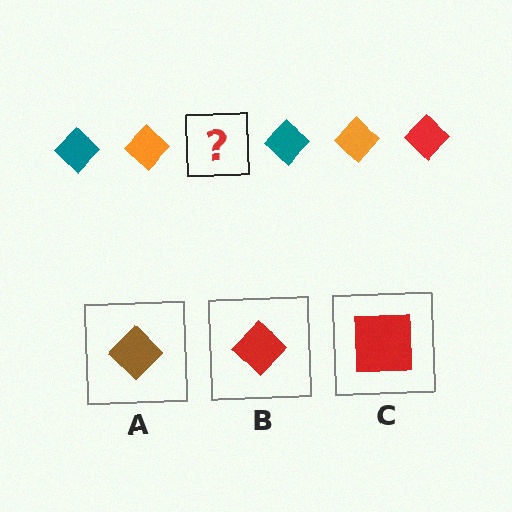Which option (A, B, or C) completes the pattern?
B.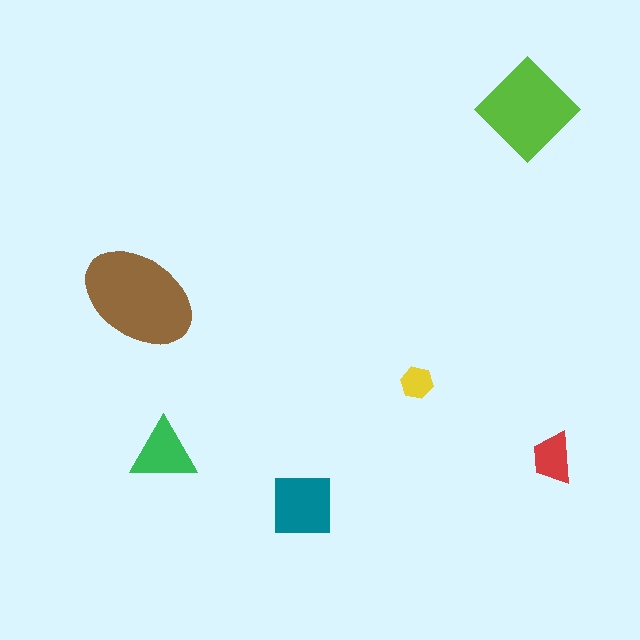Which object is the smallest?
The yellow hexagon.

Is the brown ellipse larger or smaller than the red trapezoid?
Larger.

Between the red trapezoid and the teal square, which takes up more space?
The teal square.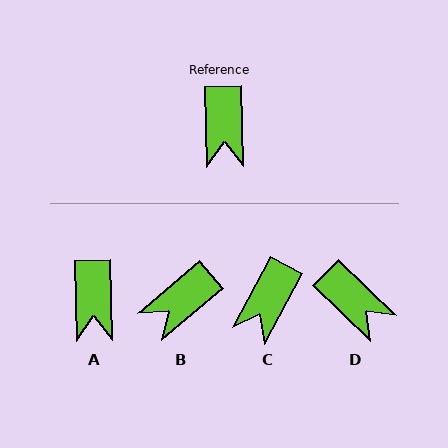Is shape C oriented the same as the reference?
No, it is off by about 29 degrees.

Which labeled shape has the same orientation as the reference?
A.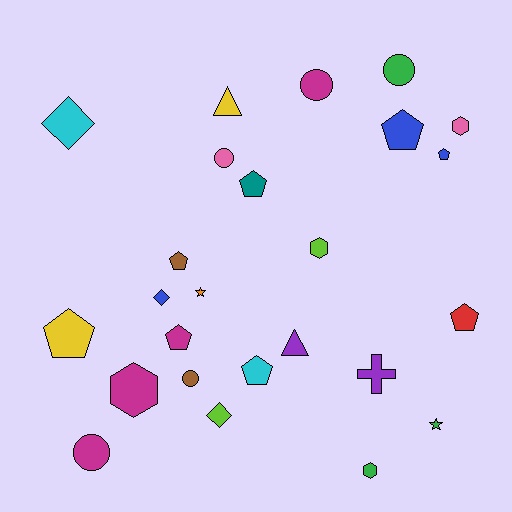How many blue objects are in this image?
There are 3 blue objects.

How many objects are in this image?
There are 25 objects.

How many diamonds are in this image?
There are 3 diamonds.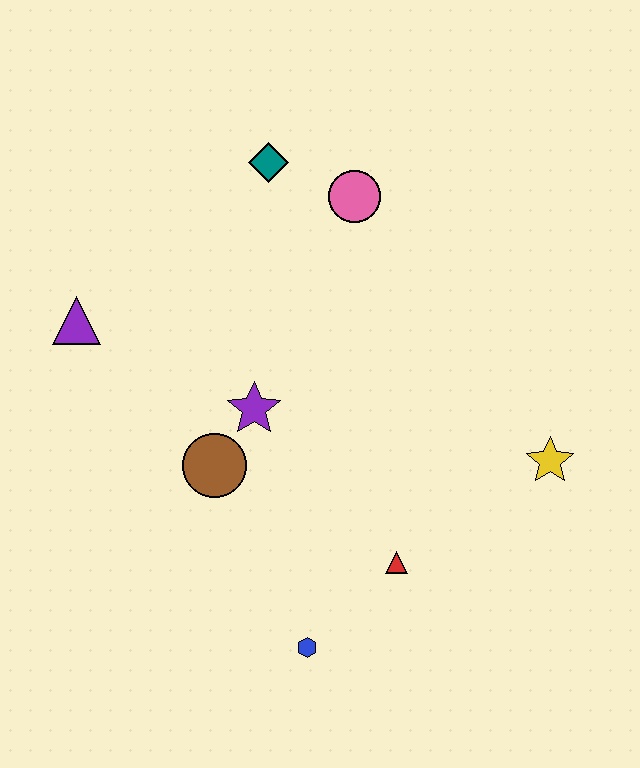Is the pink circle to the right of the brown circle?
Yes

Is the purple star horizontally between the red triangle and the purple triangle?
Yes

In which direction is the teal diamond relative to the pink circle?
The teal diamond is to the left of the pink circle.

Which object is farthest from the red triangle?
The teal diamond is farthest from the red triangle.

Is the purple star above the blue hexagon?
Yes